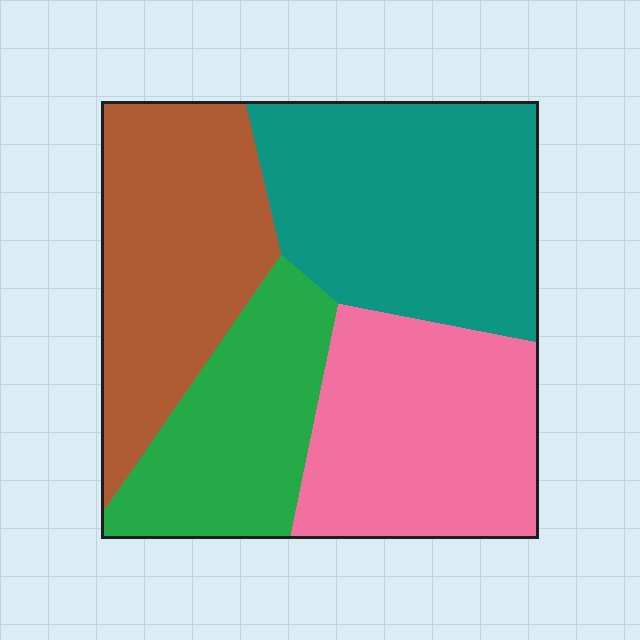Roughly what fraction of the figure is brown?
Brown takes up between a quarter and a half of the figure.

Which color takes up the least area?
Green, at roughly 20%.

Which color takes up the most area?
Teal, at roughly 30%.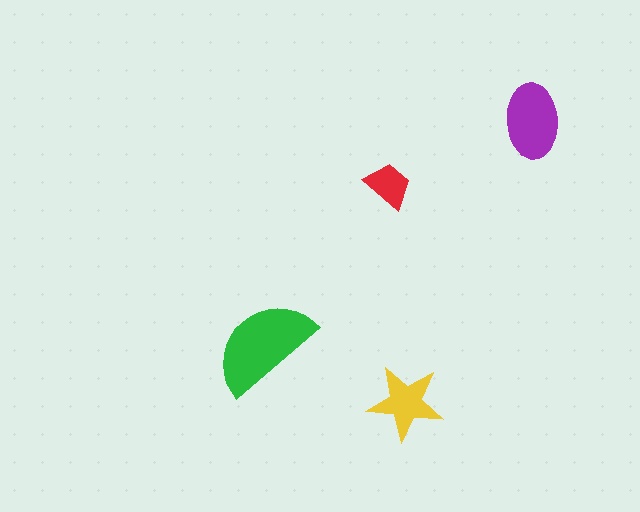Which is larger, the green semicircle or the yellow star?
The green semicircle.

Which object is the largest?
The green semicircle.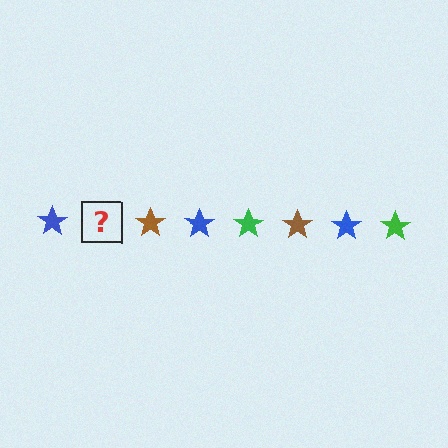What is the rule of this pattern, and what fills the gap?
The rule is that the pattern cycles through blue, green, brown stars. The gap should be filled with a green star.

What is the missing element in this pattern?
The missing element is a green star.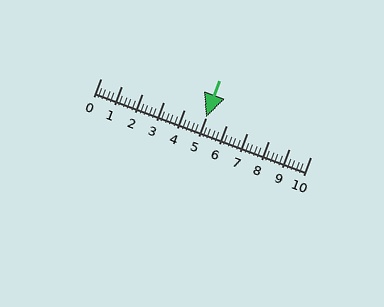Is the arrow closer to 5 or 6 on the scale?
The arrow is closer to 5.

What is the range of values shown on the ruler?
The ruler shows values from 0 to 10.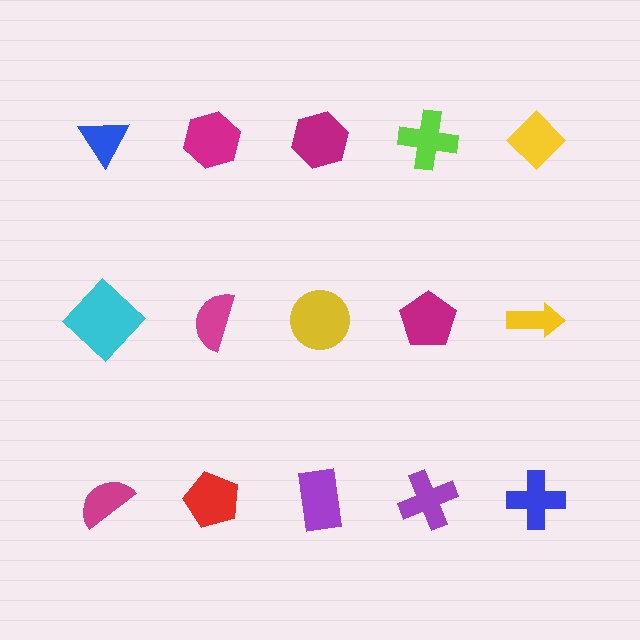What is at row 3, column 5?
A blue cross.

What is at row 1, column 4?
A lime cross.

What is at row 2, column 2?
A magenta semicircle.